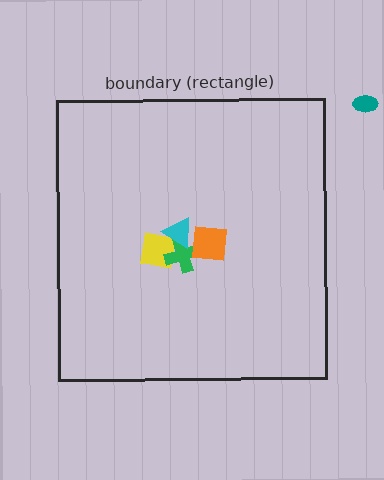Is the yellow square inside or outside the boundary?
Inside.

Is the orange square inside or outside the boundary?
Inside.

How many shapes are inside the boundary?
4 inside, 1 outside.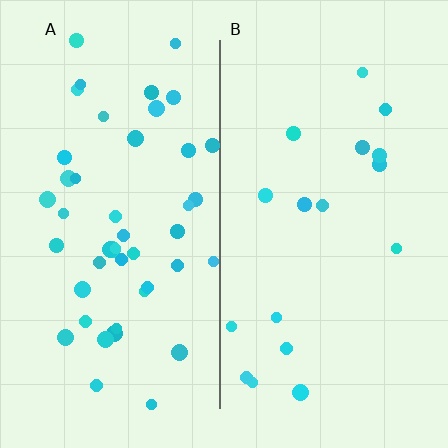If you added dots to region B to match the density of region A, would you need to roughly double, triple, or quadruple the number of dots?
Approximately triple.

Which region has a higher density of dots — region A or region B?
A (the left).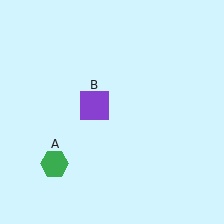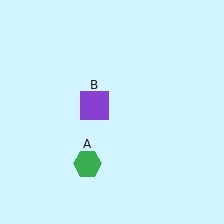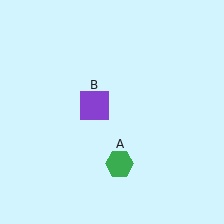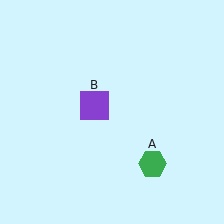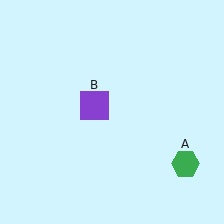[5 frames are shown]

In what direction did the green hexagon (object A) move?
The green hexagon (object A) moved right.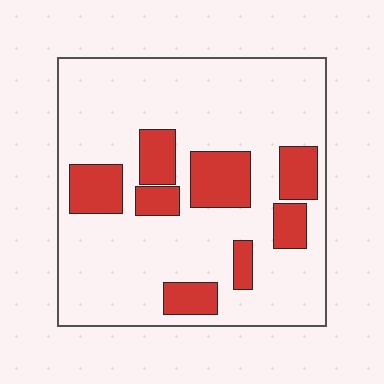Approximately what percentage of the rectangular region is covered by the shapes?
Approximately 20%.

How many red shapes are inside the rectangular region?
8.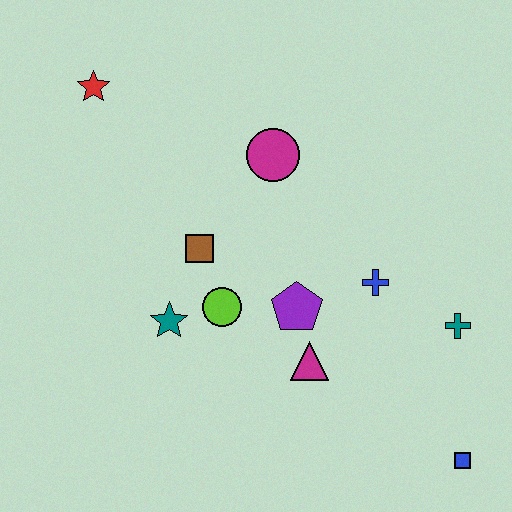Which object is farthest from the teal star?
The blue square is farthest from the teal star.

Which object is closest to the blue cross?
The purple pentagon is closest to the blue cross.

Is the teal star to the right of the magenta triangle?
No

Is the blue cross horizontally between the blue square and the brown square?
Yes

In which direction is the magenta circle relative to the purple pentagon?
The magenta circle is above the purple pentagon.